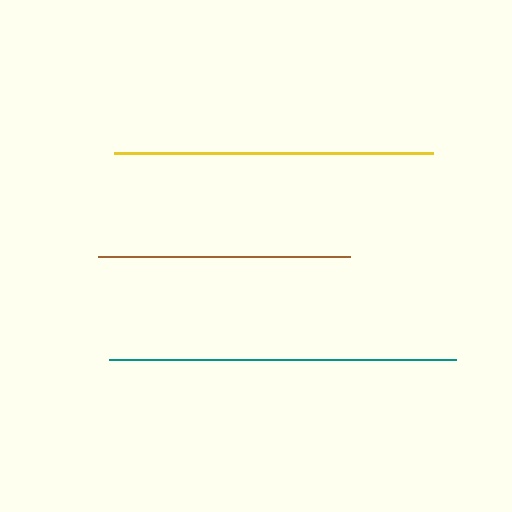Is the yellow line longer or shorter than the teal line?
The teal line is longer than the yellow line.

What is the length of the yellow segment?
The yellow segment is approximately 319 pixels long.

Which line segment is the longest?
The teal line is the longest at approximately 347 pixels.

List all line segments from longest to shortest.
From longest to shortest: teal, yellow, brown.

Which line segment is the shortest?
The brown line is the shortest at approximately 252 pixels.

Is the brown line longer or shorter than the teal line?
The teal line is longer than the brown line.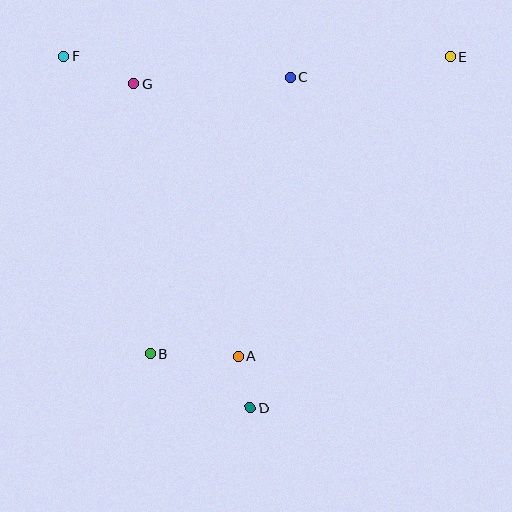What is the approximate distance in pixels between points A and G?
The distance between A and G is approximately 292 pixels.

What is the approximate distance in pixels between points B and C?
The distance between B and C is approximately 310 pixels.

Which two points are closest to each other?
Points A and D are closest to each other.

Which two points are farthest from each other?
Points B and E are farthest from each other.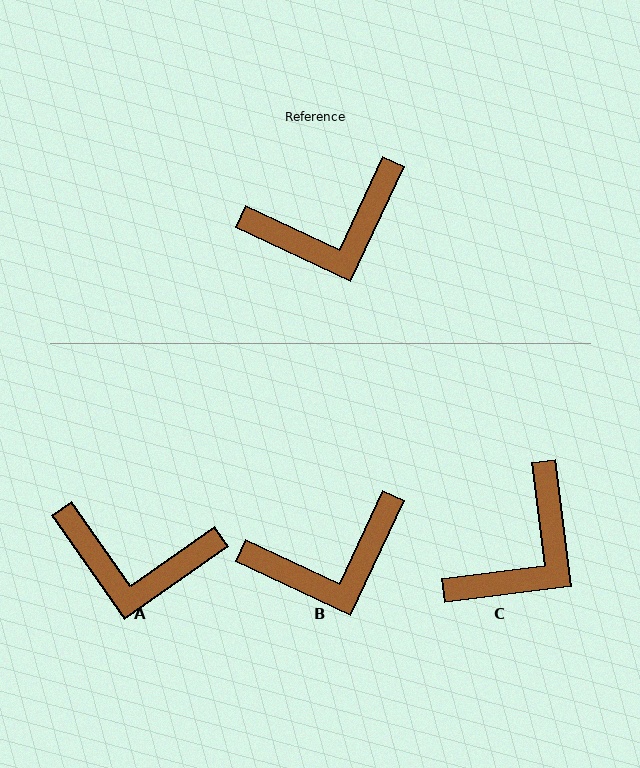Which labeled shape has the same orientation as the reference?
B.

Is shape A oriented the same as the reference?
No, it is off by about 30 degrees.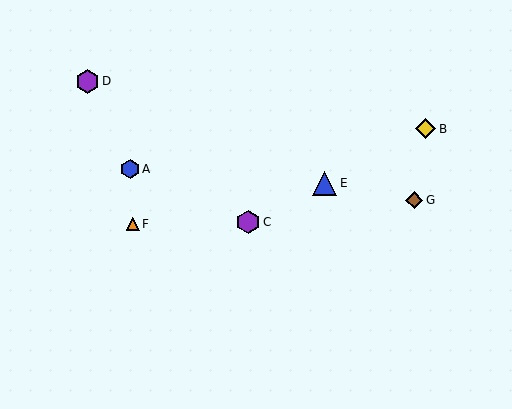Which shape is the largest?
The blue triangle (labeled E) is the largest.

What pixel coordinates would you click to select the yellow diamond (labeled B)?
Click at (426, 129) to select the yellow diamond B.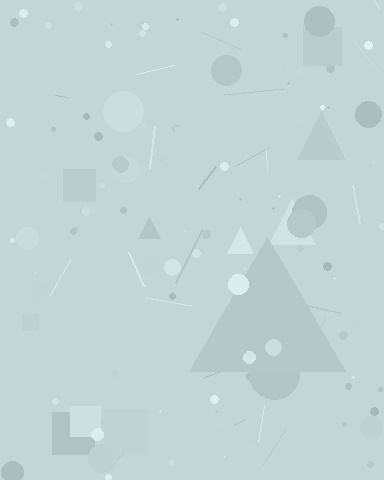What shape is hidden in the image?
A triangle is hidden in the image.